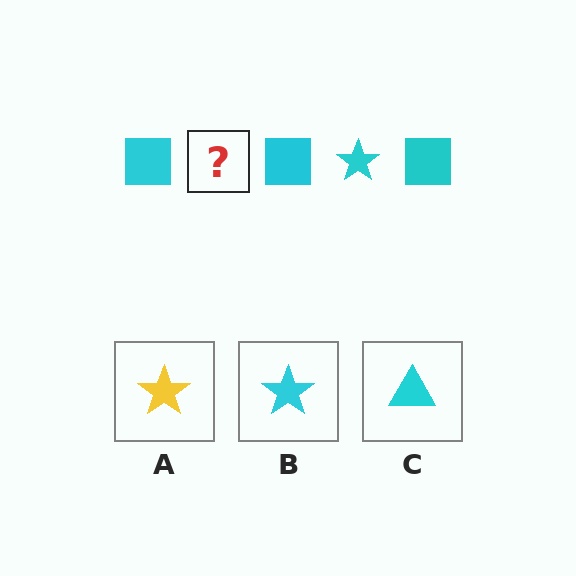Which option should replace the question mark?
Option B.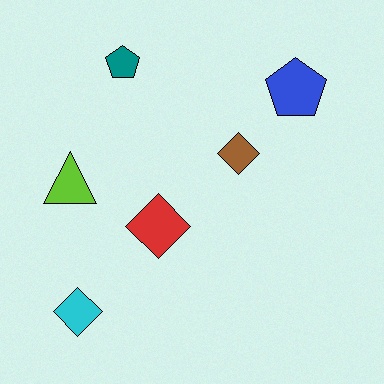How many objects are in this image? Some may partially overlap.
There are 6 objects.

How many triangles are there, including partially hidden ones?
There is 1 triangle.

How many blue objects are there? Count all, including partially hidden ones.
There is 1 blue object.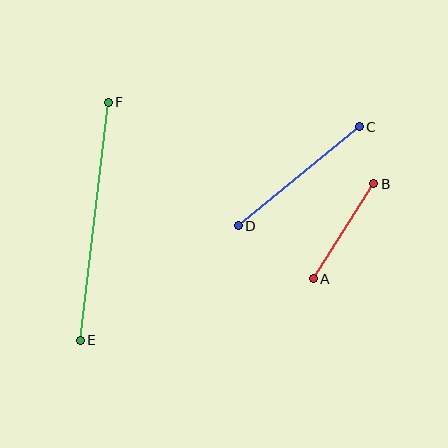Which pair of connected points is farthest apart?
Points E and F are farthest apart.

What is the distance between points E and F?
The distance is approximately 240 pixels.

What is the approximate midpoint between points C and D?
The midpoint is at approximately (299, 176) pixels.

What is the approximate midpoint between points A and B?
The midpoint is at approximately (343, 231) pixels.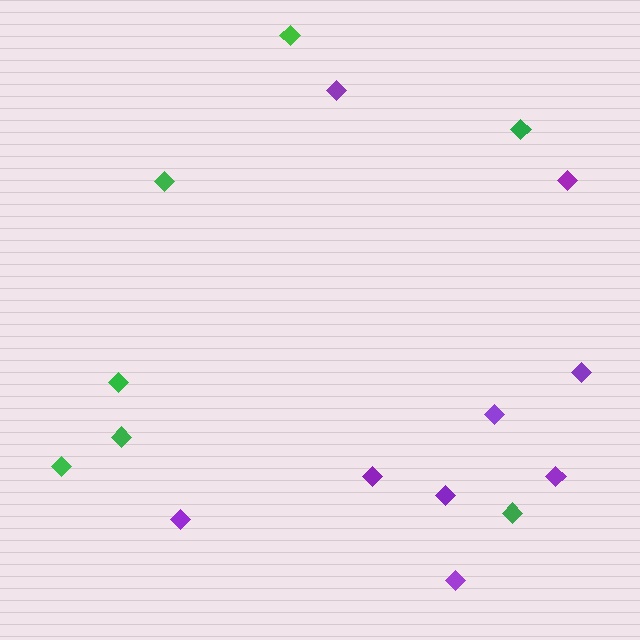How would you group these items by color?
There are 2 groups: one group of purple diamonds (9) and one group of green diamonds (7).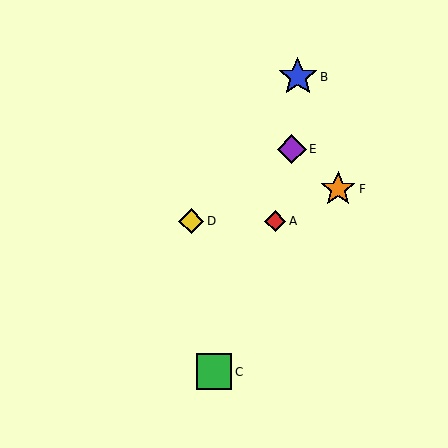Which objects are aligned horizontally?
Objects A, D are aligned horizontally.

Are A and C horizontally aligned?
No, A is at y≈221 and C is at y≈372.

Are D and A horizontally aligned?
Yes, both are at y≈221.